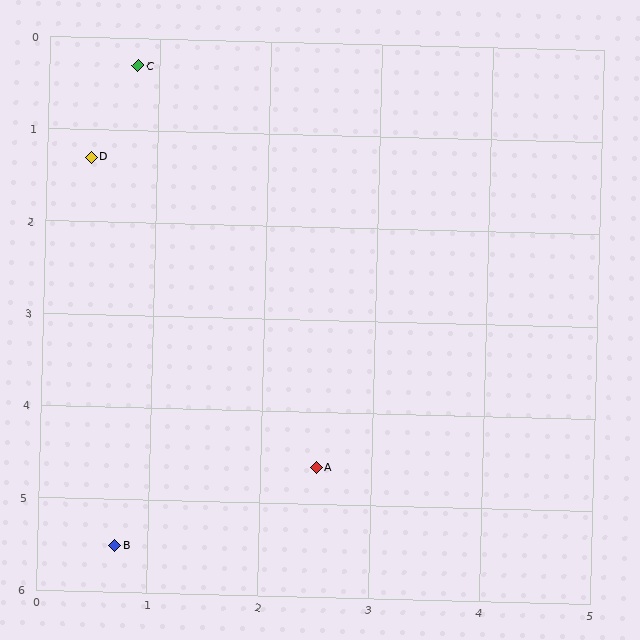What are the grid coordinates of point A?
Point A is at approximately (2.5, 4.6).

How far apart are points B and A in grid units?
Points B and A are about 2.0 grid units apart.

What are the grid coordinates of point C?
Point C is at approximately (0.8, 0.3).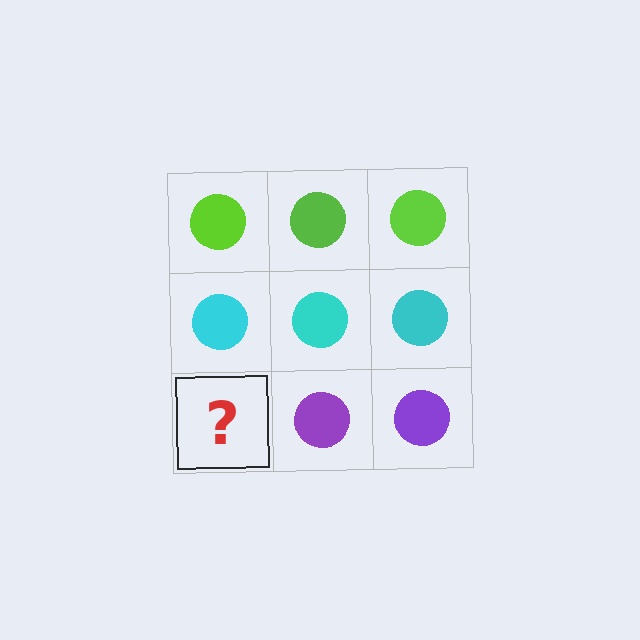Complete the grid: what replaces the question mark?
The question mark should be replaced with a purple circle.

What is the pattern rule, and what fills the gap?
The rule is that each row has a consistent color. The gap should be filled with a purple circle.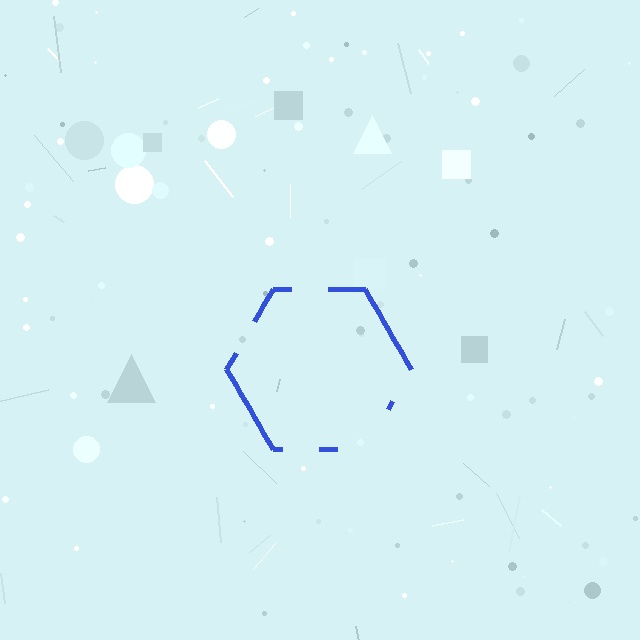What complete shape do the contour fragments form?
The contour fragments form a hexagon.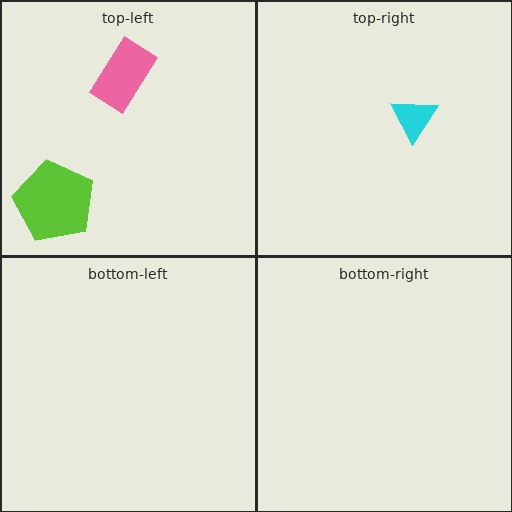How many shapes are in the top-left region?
2.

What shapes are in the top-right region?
The cyan triangle.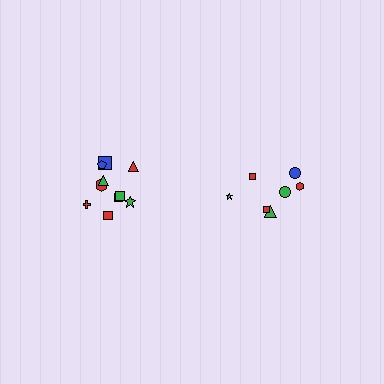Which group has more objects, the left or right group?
The left group.